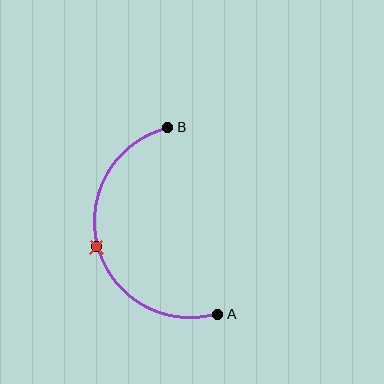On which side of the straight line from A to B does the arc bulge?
The arc bulges to the left of the straight line connecting A and B.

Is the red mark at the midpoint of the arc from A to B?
Yes. The red mark lies on the arc at equal arc-length from both A and B — it is the arc midpoint.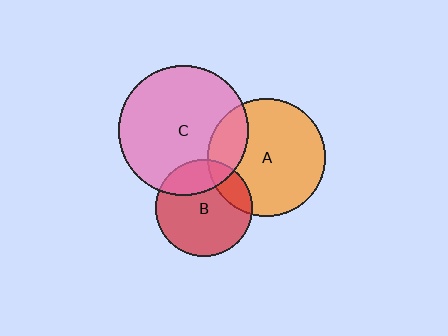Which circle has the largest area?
Circle C (pink).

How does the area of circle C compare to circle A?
Approximately 1.2 times.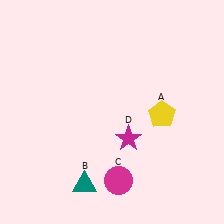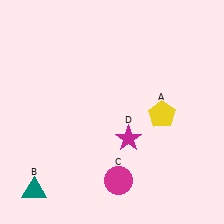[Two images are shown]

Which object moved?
The teal triangle (B) moved left.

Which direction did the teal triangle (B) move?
The teal triangle (B) moved left.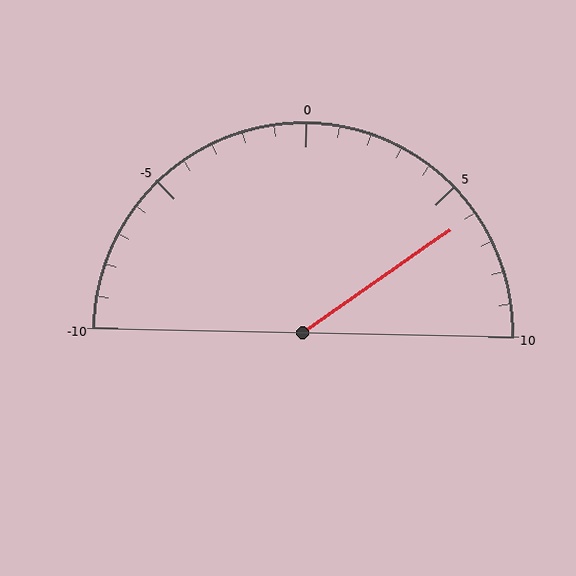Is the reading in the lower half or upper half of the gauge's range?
The reading is in the upper half of the range (-10 to 10).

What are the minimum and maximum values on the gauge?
The gauge ranges from -10 to 10.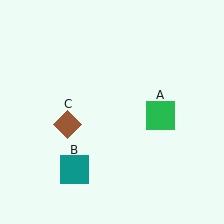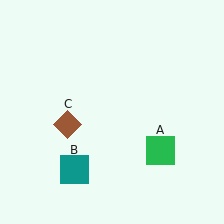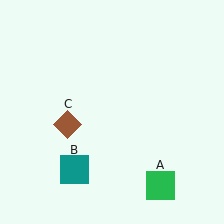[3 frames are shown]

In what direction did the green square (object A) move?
The green square (object A) moved down.